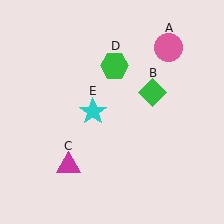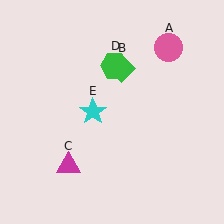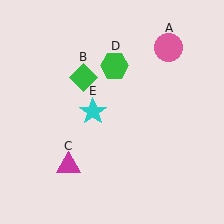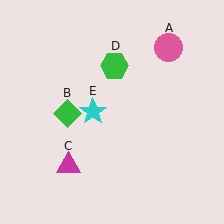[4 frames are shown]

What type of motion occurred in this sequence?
The green diamond (object B) rotated counterclockwise around the center of the scene.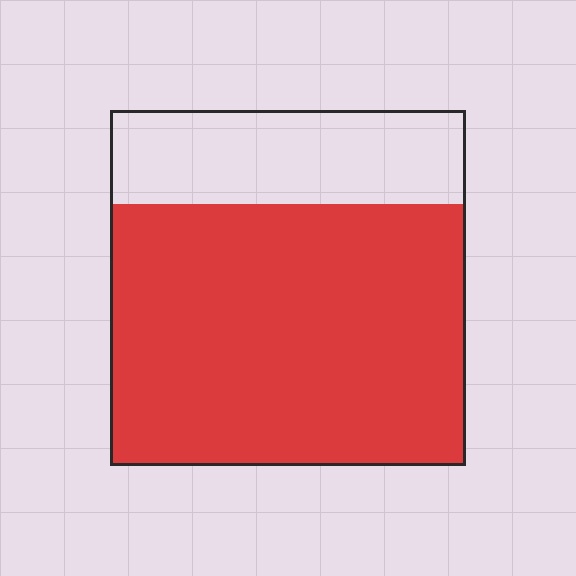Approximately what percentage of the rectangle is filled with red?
Approximately 75%.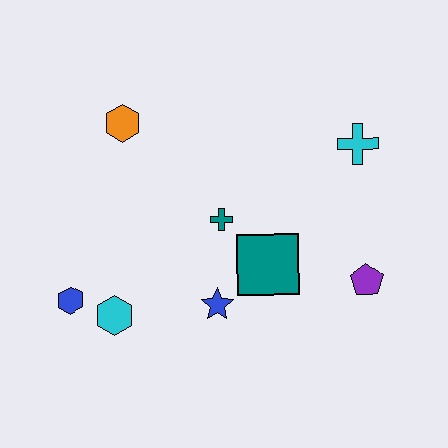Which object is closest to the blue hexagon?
The cyan hexagon is closest to the blue hexagon.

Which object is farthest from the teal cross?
The blue hexagon is farthest from the teal cross.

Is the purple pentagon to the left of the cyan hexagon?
No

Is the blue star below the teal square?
Yes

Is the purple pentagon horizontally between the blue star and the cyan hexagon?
No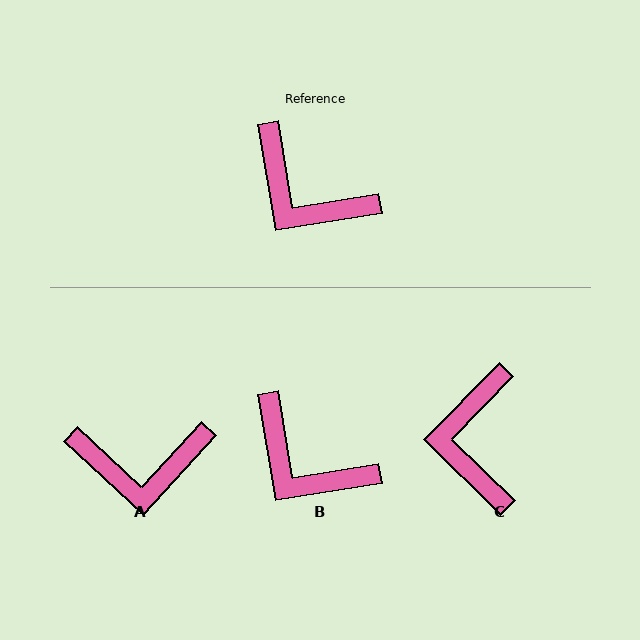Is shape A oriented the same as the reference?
No, it is off by about 38 degrees.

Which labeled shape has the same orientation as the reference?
B.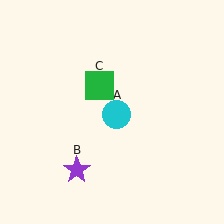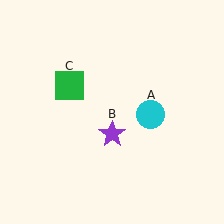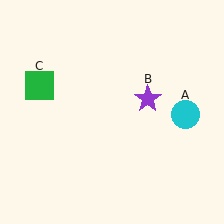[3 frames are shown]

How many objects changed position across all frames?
3 objects changed position: cyan circle (object A), purple star (object B), green square (object C).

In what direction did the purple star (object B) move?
The purple star (object B) moved up and to the right.